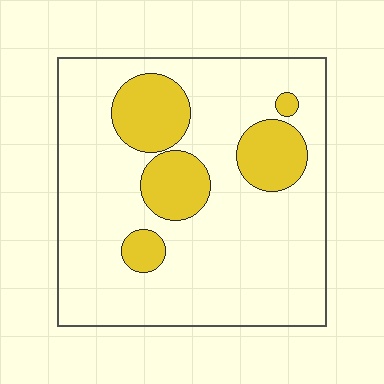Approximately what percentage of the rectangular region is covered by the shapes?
Approximately 20%.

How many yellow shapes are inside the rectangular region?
5.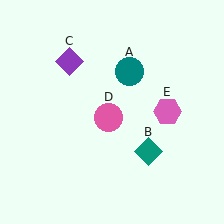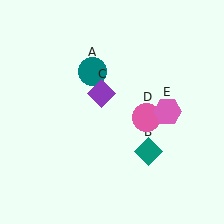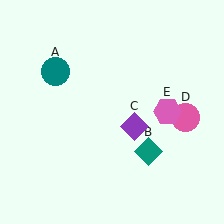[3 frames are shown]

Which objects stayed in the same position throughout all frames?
Teal diamond (object B) and pink hexagon (object E) remained stationary.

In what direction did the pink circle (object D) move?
The pink circle (object D) moved right.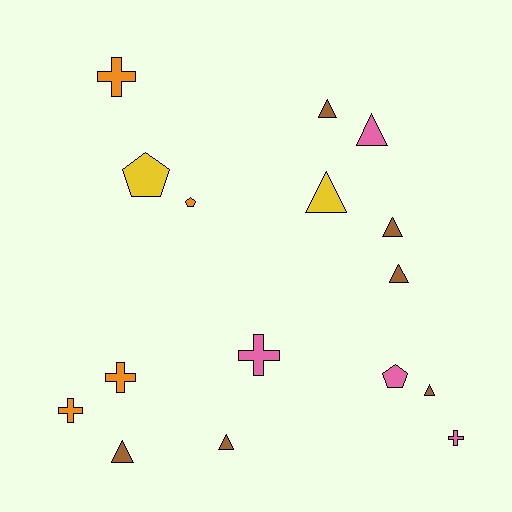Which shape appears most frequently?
Triangle, with 8 objects.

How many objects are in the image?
There are 16 objects.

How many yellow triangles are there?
There is 1 yellow triangle.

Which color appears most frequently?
Brown, with 6 objects.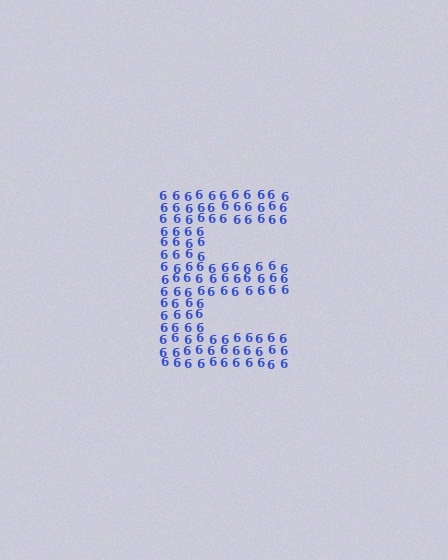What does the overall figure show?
The overall figure shows the letter E.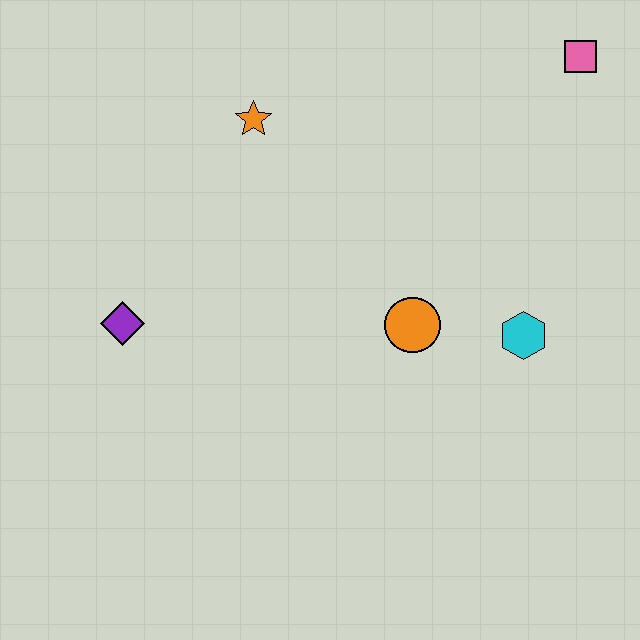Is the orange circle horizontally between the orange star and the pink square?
Yes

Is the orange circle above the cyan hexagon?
Yes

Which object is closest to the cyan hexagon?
The orange circle is closest to the cyan hexagon.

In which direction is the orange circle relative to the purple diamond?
The orange circle is to the right of the purple diamond.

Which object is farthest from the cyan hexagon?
The purple diamond is farthest from the cyan hexagon.